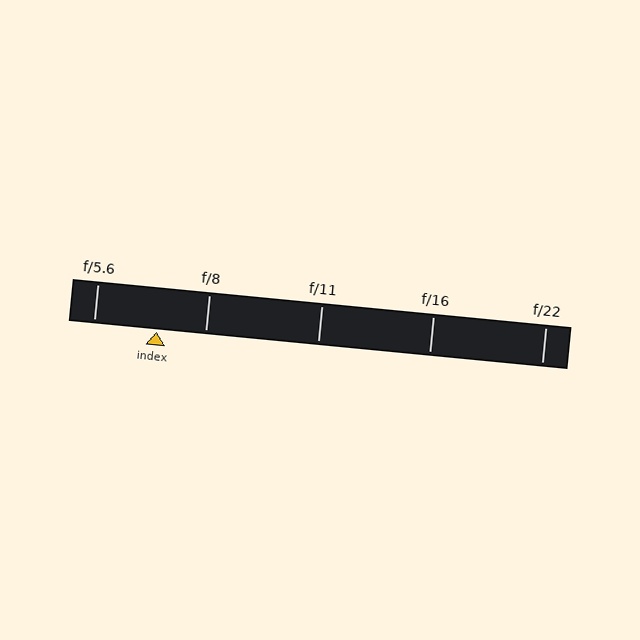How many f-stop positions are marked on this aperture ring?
There are 5 f-stop positions marked.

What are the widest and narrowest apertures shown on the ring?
The widest aperture shown is f/5.6 and the narrowest is f/22.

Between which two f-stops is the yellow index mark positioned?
The index mark is between f/5.6 and f/8.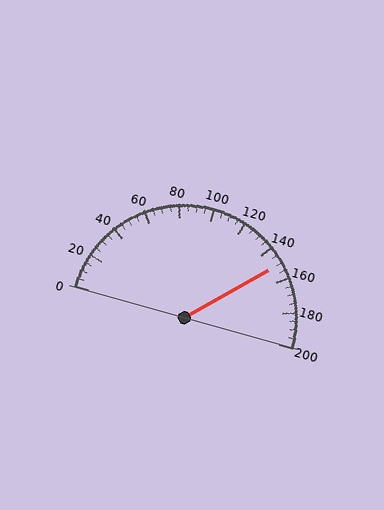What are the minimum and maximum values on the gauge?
The gauge ranges from 0 to 200.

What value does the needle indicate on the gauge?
The needle indicates approximately 150.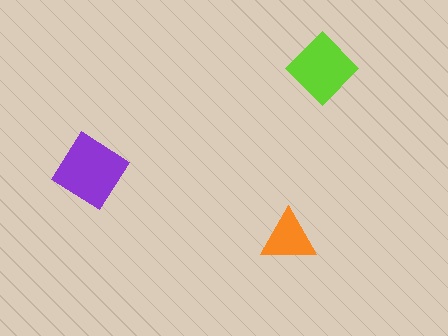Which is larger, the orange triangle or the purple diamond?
The purple diamond.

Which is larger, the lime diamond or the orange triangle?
The lime diamond.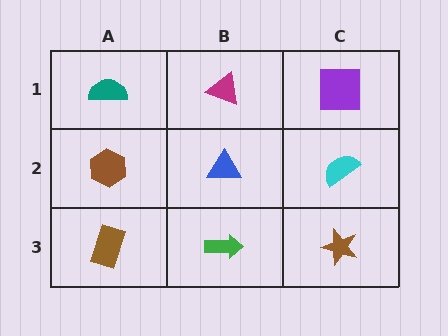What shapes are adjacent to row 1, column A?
A brown hexagon (row 2, column A), a magenta triangle (row 1, column B).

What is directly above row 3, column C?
A cyan semicircle.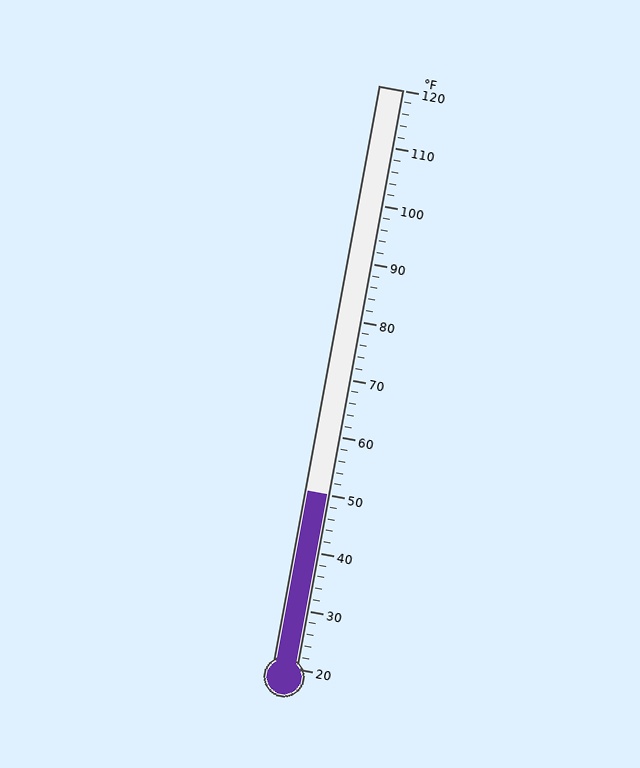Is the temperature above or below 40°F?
The temperature is above 40°F.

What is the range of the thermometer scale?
The thermometer scale ranges from 20°F to 120°F.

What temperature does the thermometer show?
The thermometer shows approximately 50°F.